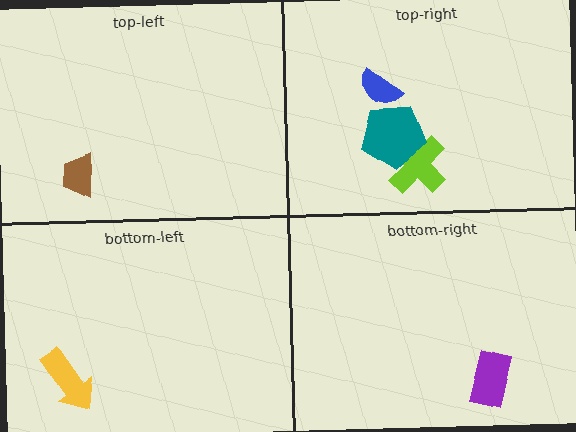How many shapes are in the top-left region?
1.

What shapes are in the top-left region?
The brown trapezoid.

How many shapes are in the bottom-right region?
1.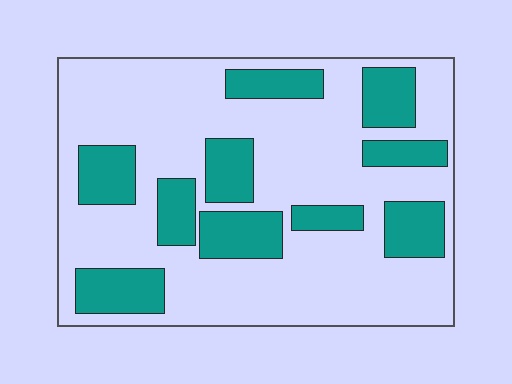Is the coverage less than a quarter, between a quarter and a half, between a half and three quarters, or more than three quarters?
Between a quarter and a half.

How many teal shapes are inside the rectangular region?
10.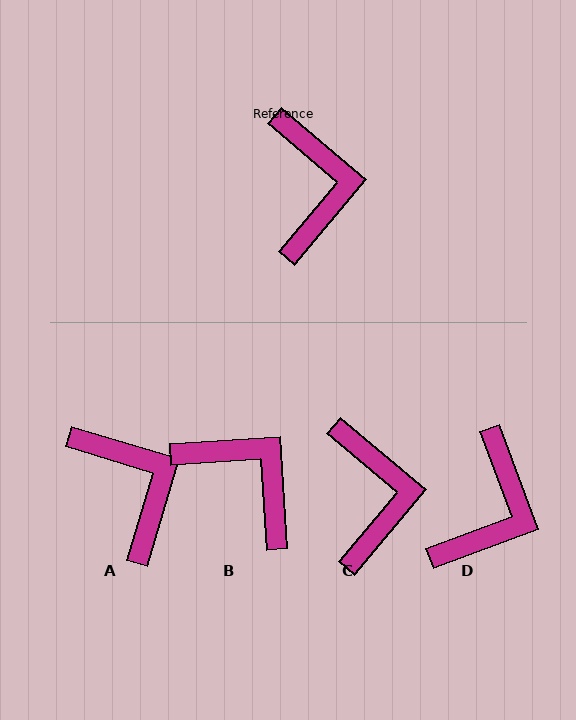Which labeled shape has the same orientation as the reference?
C.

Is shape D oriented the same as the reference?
No, it is off by about 30 degrees.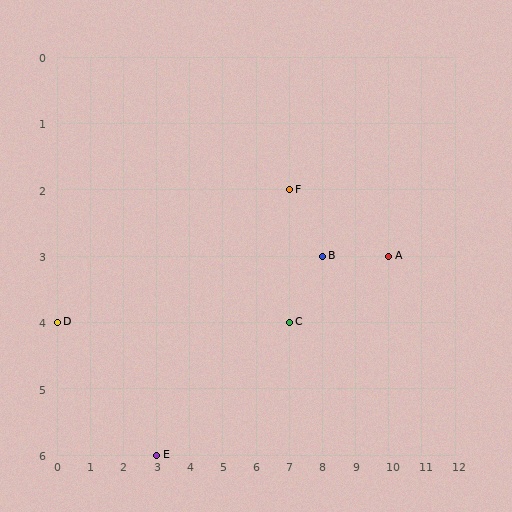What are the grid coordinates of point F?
Point F is at grid coordinates (7, 2).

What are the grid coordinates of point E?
Point E is at grid coordinates (3, 6).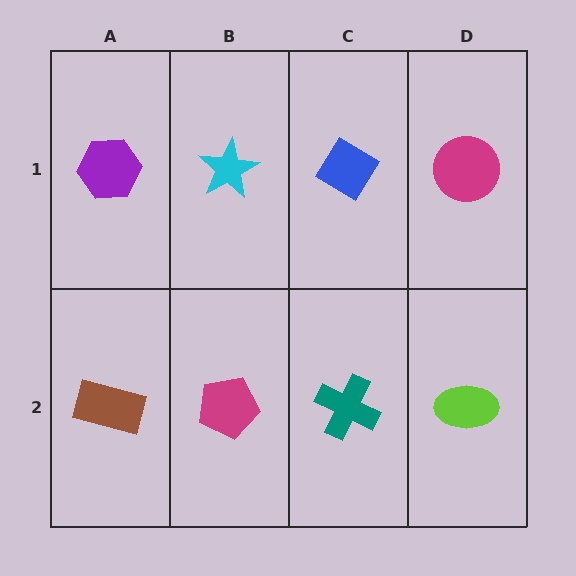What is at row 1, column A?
A purple hexagon.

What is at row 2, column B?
A magenta pentagon.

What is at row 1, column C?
A blue diamond.